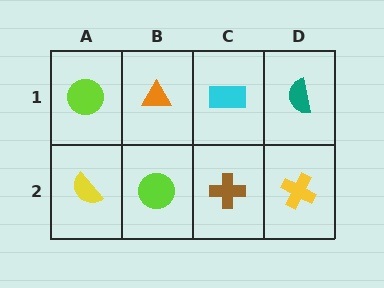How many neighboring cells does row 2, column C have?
3.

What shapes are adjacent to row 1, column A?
A yellow semicircle (row 2, column A), an orange triangle (row 1, column B).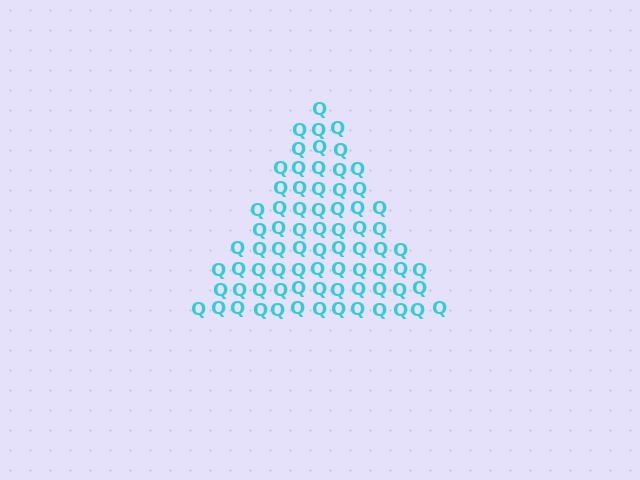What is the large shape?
The large shape is a triangle.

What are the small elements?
The small elements are letter Q's.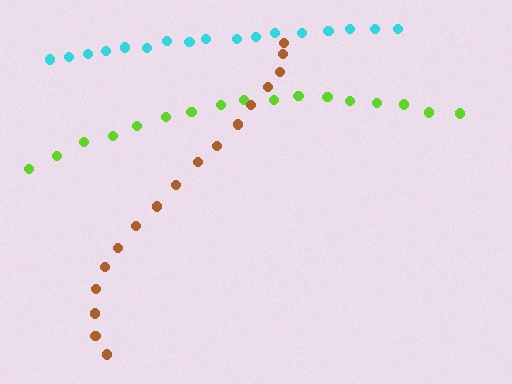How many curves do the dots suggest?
There are 3 distinct paths.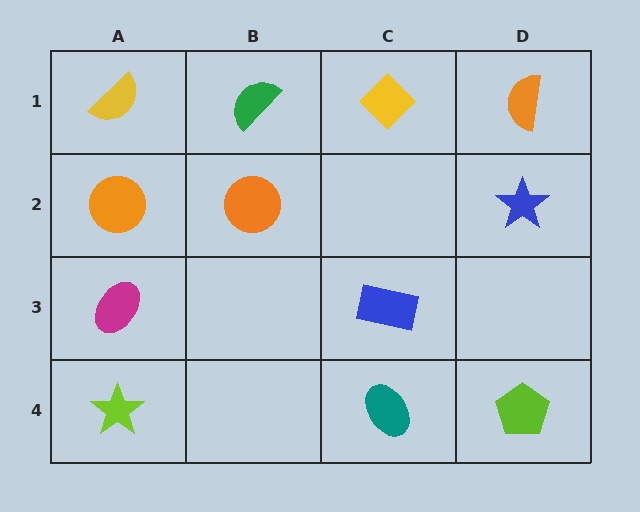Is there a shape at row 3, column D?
No, that cell is empty.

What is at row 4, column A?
A lime star.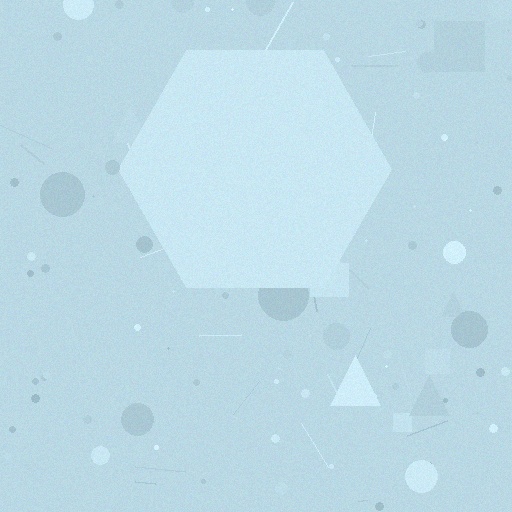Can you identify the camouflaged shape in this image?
The camouflaged shape is a hexagon.